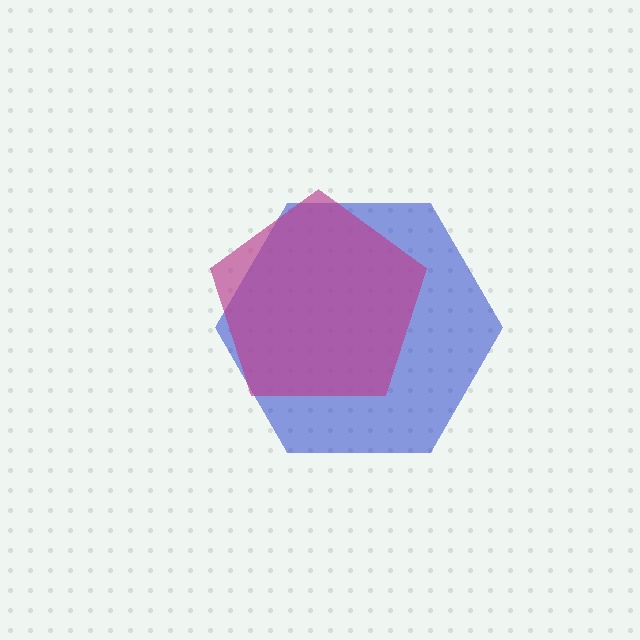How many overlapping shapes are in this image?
There are 2 overlapping shapes in the image.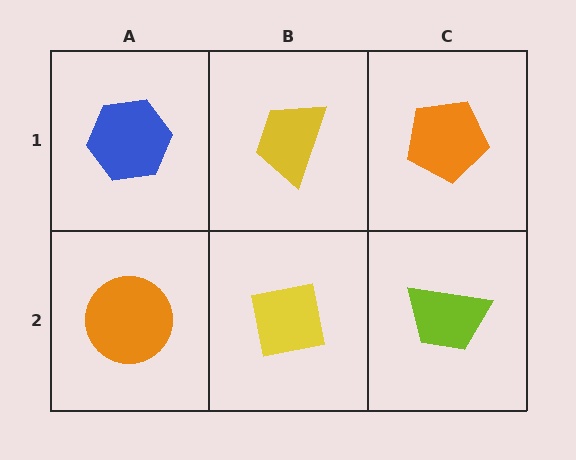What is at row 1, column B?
A yellow trapezoid.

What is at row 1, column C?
An orange pentagon.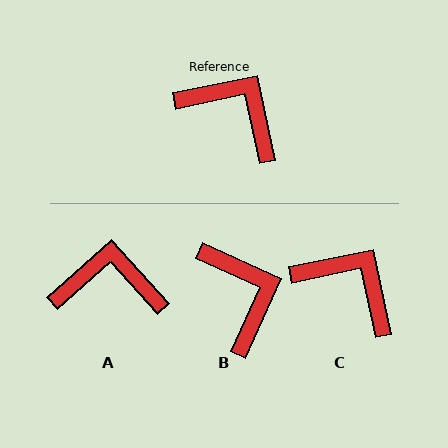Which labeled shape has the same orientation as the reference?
C.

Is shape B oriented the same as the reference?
No, it is off by about 36 degrees.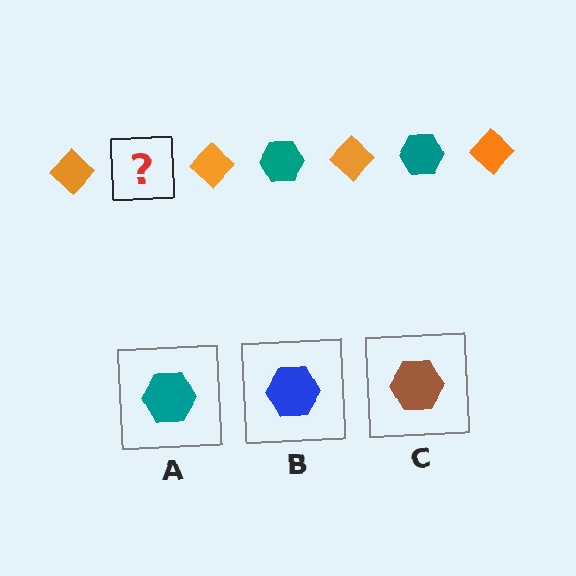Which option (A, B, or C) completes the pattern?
A.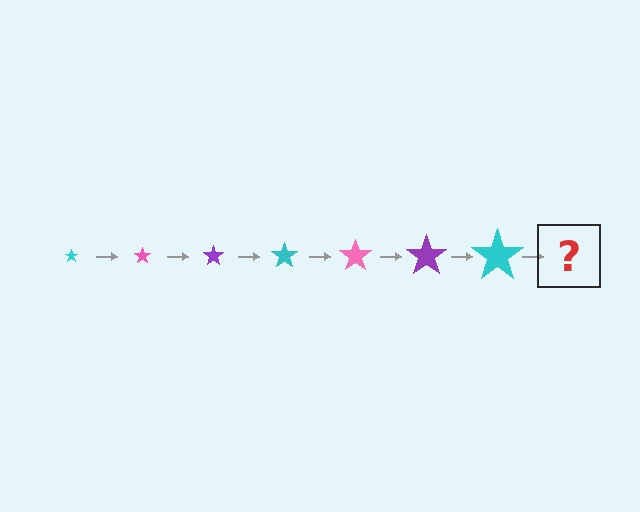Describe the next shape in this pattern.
It should be a pink star, larger than the previous one.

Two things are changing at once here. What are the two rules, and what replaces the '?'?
The two rules are that the star grows larger each step and the color cycles through cyan, pink, and purple. The '?' should be a pink star, larger than the previous one.